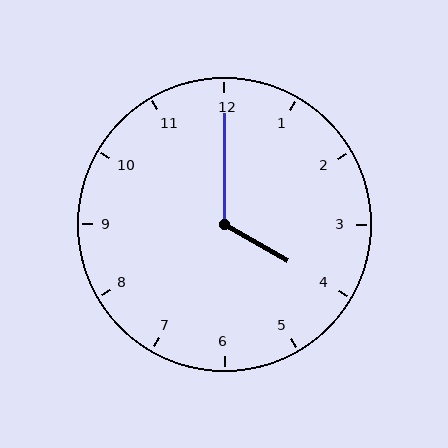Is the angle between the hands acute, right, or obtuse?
It is obtuse.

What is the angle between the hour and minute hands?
Approximately 120 degrees.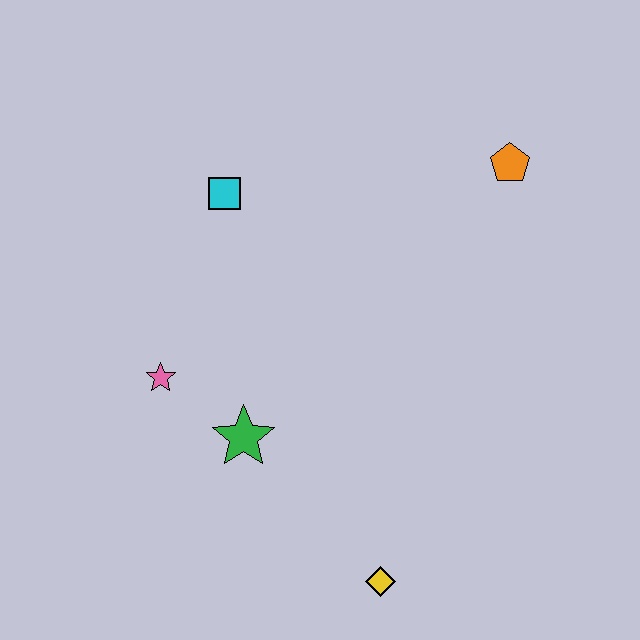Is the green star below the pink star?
Yes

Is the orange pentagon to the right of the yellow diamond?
Yes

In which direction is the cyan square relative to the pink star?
The cyan square is above the pink star.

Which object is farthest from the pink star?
The orange pentagon is farthest from the pink star.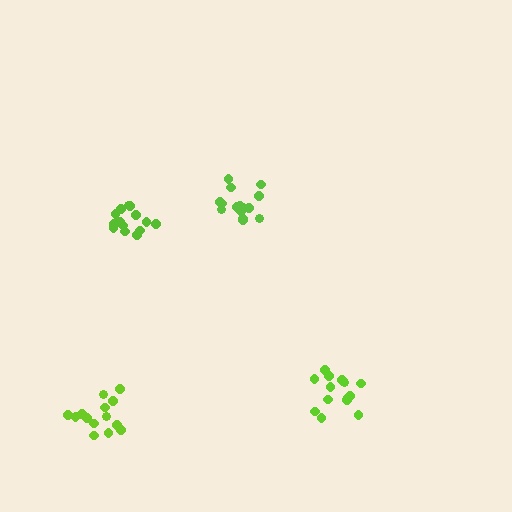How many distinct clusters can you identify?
There are 4 distinct clusters.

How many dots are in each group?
Group 1: 15 dots, Group 2: 15 dots, Group 3: 14 dots, Group 4: 14 dots (58 total).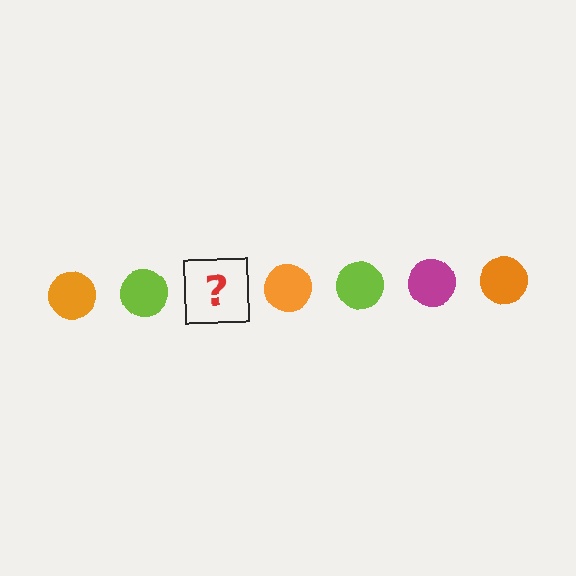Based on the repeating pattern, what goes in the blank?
The blank should be a magenta circle.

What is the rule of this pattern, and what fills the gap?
The rule is that the pattern cycles through orange, lime, magenta circles. The gap should be filled with a magenta circle.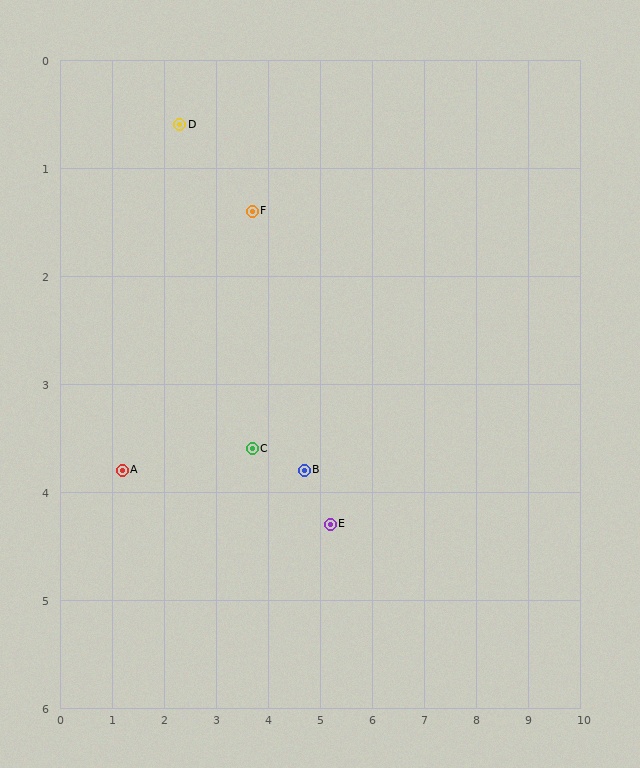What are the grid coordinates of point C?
Point C is at approximately (3.7, 3.6).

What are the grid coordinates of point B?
Point B is at approximately (4.7, 3.8).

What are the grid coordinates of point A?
Point A is at approximately (1.2, 3.8).